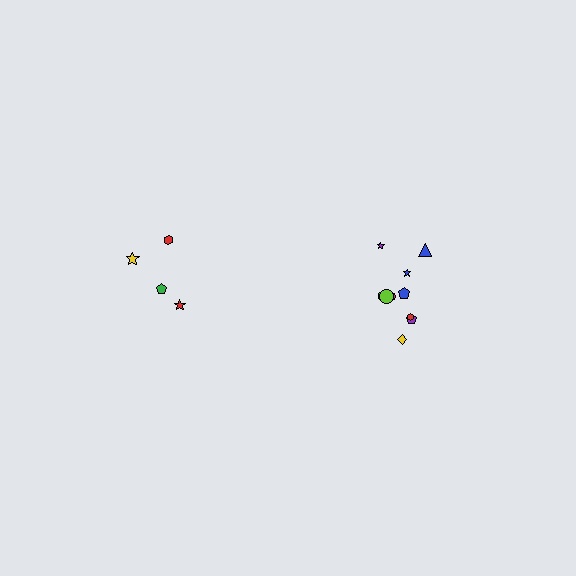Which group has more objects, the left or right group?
The right group.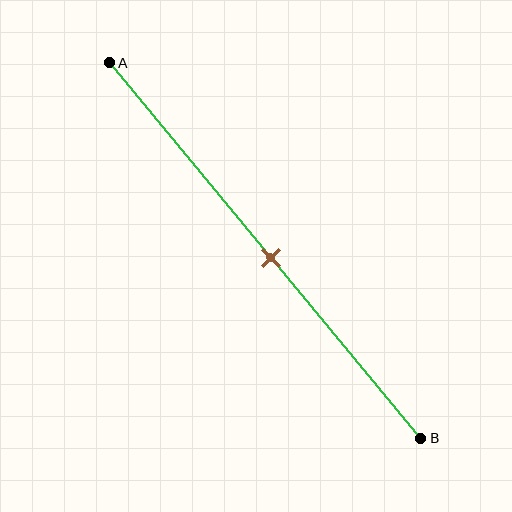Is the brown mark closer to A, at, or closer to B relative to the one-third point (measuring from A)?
The brown mark is closer to point B than the one-third point of segment AB.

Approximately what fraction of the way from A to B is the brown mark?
The brown mark is approximately 50% of the way from A to B.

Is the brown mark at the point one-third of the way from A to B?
No, the mark is at about 50% from A, not at the 33% one-third point.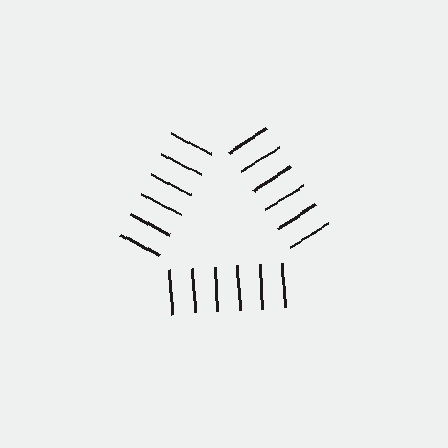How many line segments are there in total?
18 — 6 along each of the 3 edges.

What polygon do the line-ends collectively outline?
An illusory triangle — the line segments terminate on its edges but no continuous stroke is drawn.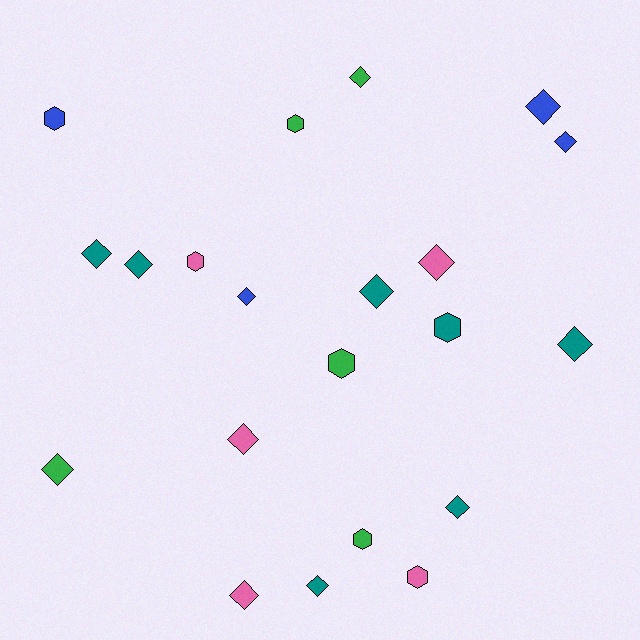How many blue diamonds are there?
There are 3 blue diamonds.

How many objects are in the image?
There are 21 objects.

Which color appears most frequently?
Teal, with 7 objects.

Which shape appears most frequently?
Diamond, with 14 objects.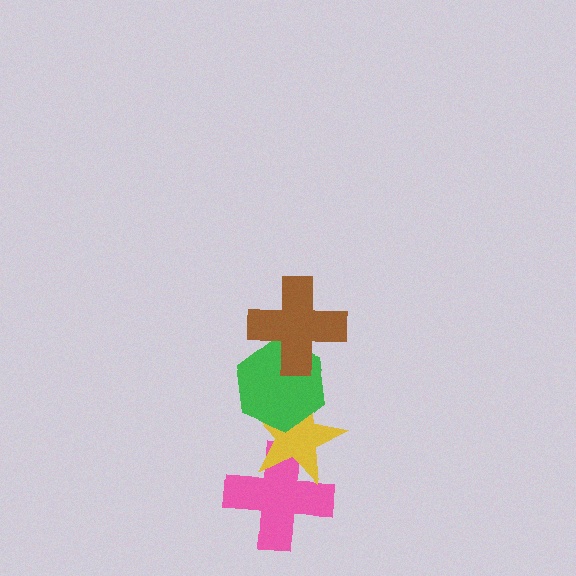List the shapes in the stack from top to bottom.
From top to bottom: the brown cross, the green hexagon, the yellow star, the pink cross.